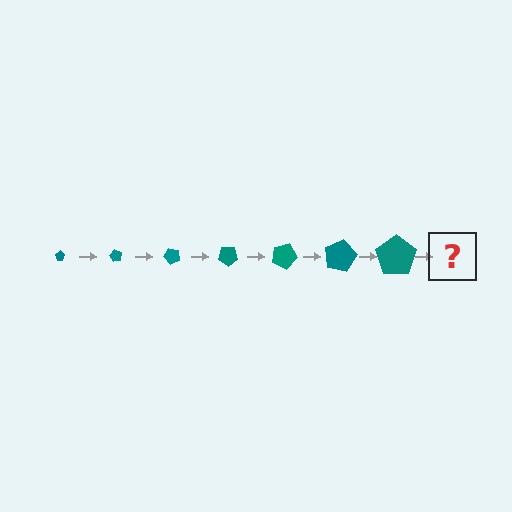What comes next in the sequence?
The next element should be a pentagon, larger than the previous one and rotated 420 degrees from the start.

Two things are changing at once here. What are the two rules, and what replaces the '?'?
The two rules are that the pentagon grows larger each step and it rotates 60 degrees each step. The '?' should be a pentagon, larger than the previous one and rotated 420 degrees from the start.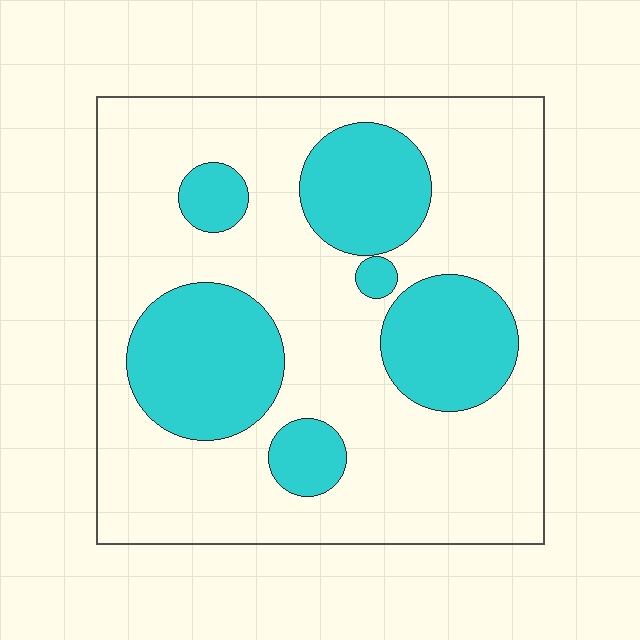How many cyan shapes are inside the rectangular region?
6.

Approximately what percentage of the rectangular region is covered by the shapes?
Approximately 30%.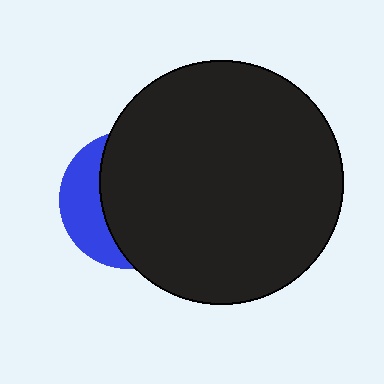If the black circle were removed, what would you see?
You would see the complete blue circle.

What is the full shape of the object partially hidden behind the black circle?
The partially hidden object is a blue circle.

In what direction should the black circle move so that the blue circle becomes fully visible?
The black circle should move right. That is the shortest direction to clear the overlap and leave the blue circle fully visible.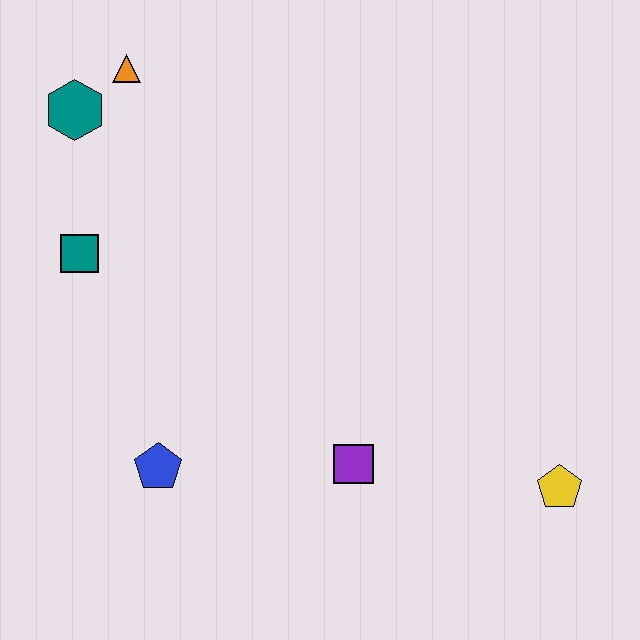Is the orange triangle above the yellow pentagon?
Yes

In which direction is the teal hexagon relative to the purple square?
The teal hexagon is above the purple square.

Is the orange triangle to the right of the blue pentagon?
No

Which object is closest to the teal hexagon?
The orange triangle is closest to the teal hexagon.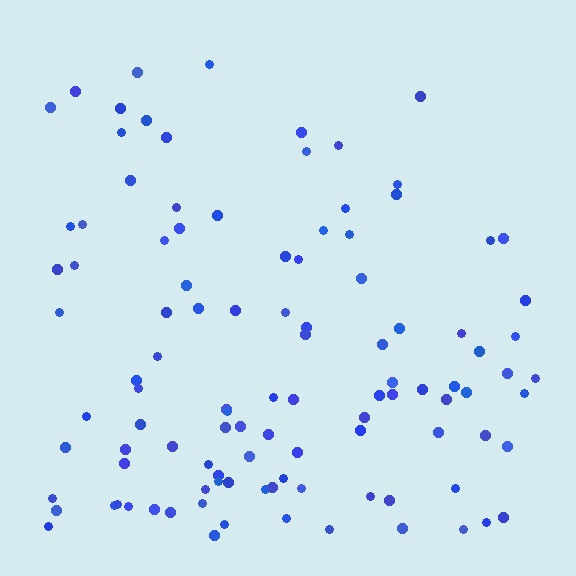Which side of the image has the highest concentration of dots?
The bottom.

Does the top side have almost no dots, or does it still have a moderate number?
Still a moderate number, just noticeably fewer than the bottom.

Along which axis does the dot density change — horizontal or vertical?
Vertical.